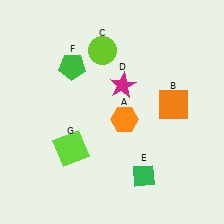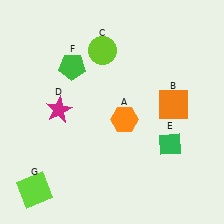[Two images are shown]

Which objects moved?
The objects that moved are: the magenta star (D), the green diamond (E), the lime square (G).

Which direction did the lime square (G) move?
The lime square (G) moved down.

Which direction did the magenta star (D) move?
The magenta star (D) moved left.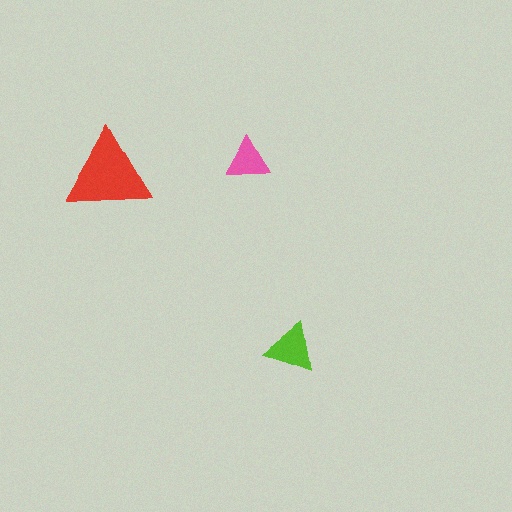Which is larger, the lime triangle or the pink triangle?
The lime one.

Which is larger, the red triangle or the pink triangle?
The red one.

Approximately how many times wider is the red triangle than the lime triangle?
About 1.5 times wider.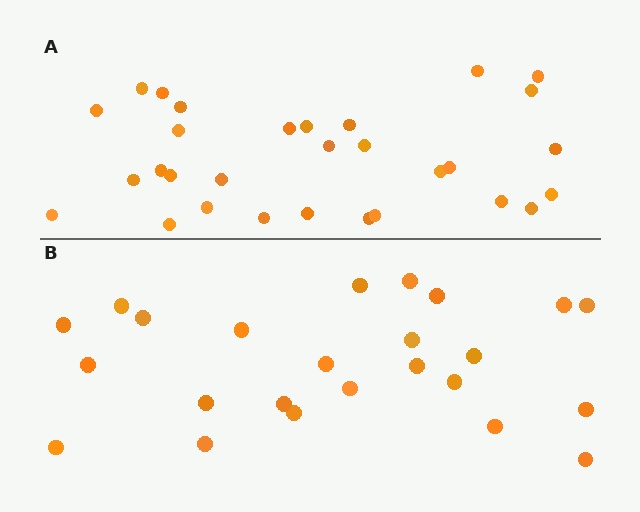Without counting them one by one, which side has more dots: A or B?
Region A (the top region) has more dots.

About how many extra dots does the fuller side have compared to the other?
Region A has about 6 more dots than region B.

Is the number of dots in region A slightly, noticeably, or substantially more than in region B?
Region A has noticeably more, but not dramatically so. The ratio is roughly 1.2 to 1.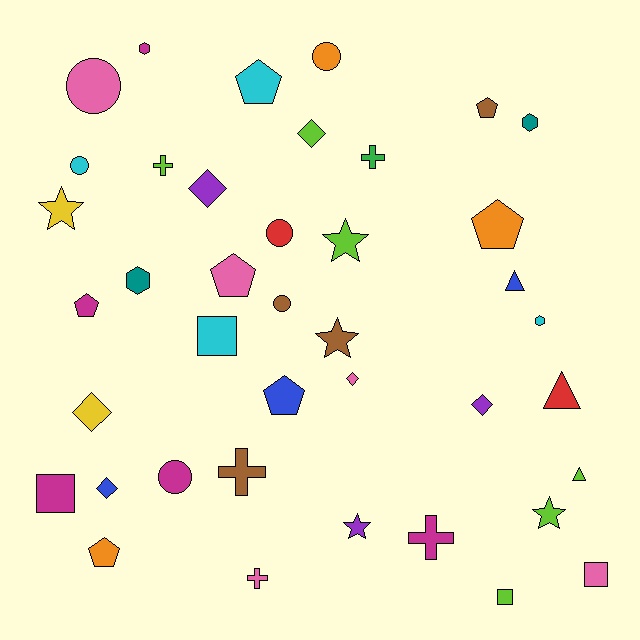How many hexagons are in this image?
There are 4 hexagons.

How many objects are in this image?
There are 40 objects.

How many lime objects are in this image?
There are 6 lime objects.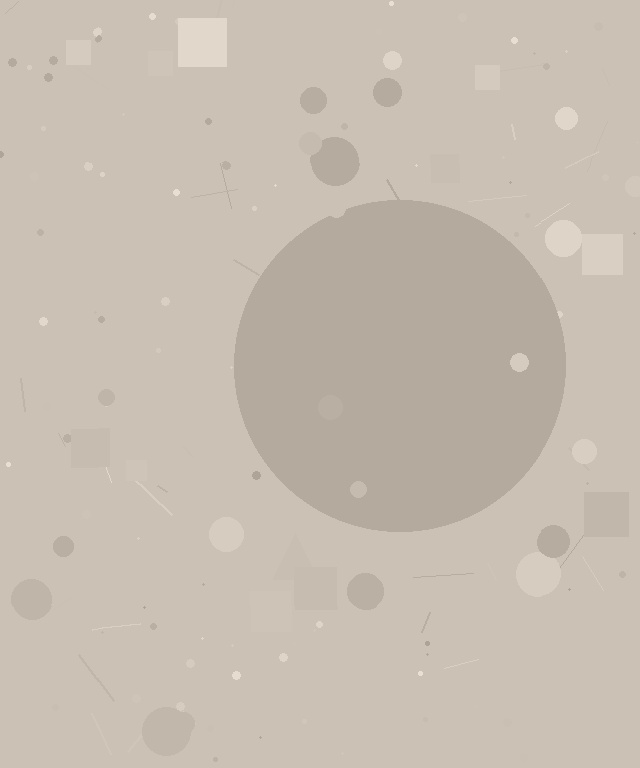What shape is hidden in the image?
A circle is hidden in the image.